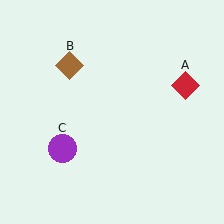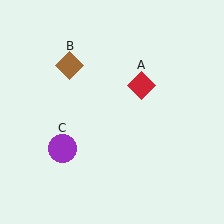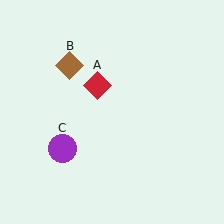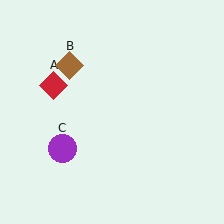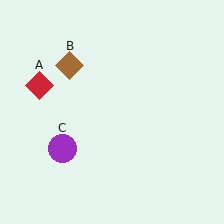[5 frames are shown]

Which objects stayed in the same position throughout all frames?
Brown diamond (object B) and purple circle (object C) remained stationary.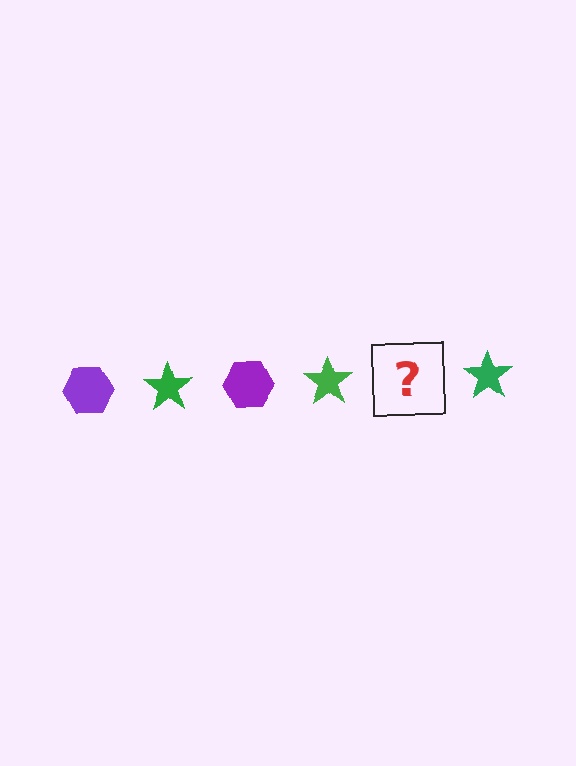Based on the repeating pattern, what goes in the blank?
The blank should be a purple hexagon.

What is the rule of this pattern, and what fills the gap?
The rule is that the pattern alternates between purple hexagon and green star. The gap should be filled with a purple hexagon.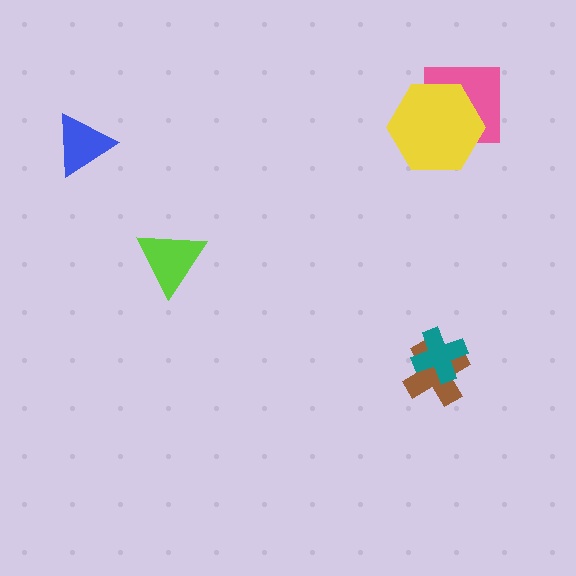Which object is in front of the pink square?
The yellow hexagon is in front of the pink square.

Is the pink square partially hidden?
Yes, it is partially covered by another shape.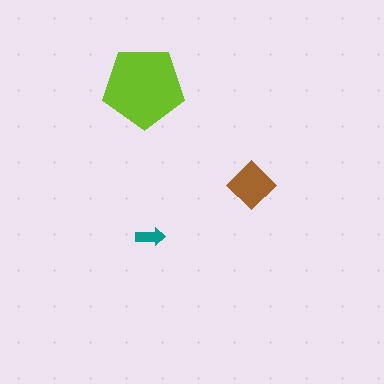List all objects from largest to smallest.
The lime pentagon, the brown diamond, the teal arrow.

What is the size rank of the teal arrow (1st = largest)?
3rd.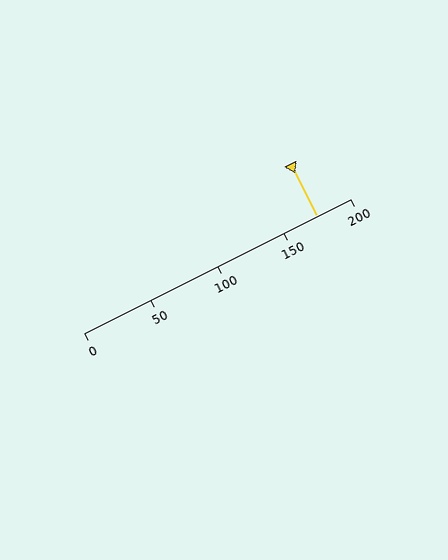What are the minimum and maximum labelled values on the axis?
The axis runs from 0 to 200.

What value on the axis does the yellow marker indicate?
The marker indicates approximately 175.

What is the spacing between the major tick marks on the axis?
The major ticks are spaced 50 apart.